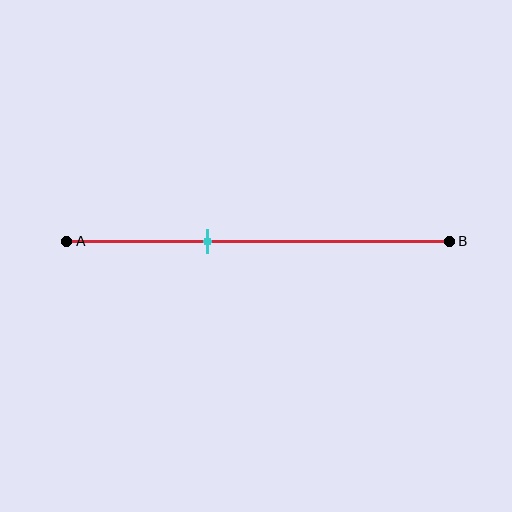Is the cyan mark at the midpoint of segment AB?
No, the mark is at about 35% from A, not at the 50% midpoint.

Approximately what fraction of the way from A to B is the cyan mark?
The cyan mark is approximately 35% of the way from A to B.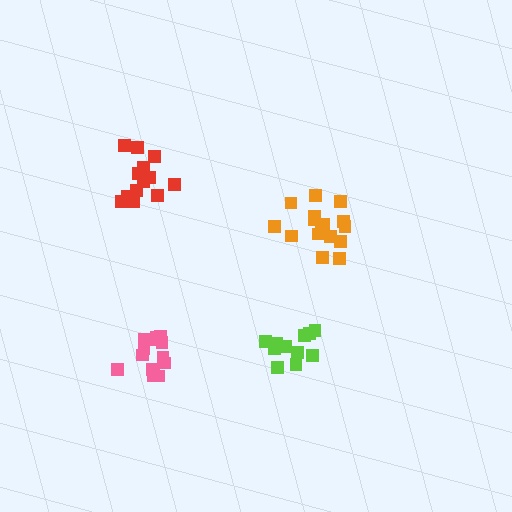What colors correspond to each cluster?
The clusters are colored: red, pink, lime, orange.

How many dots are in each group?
Group 1: 13 dots, Group 2: 13 dots, Group 3: 11 dots, Group 4: 16 dots (53 total).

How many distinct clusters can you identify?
There are 4 distinct clusters.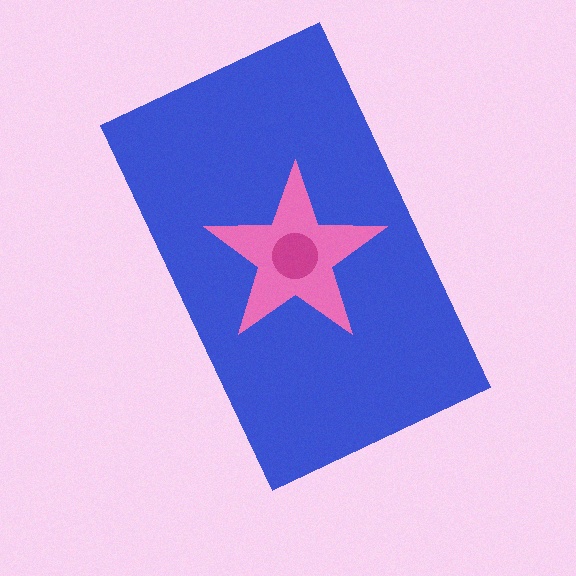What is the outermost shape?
The blue rectangle.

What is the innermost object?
The magenta circle.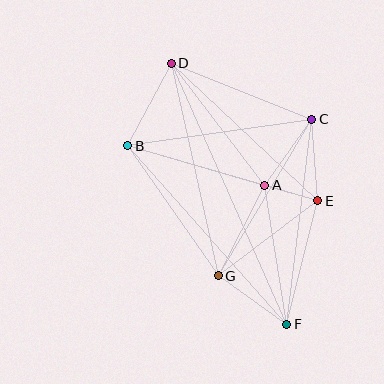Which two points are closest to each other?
Points A and E are closest to each other.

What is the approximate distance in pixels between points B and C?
The distance between B and C is approximately 186 pixels.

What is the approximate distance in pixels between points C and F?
The distance between C and F is approximately 207 pixels.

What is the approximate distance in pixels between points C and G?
The distance between C and G is approximately 183 pixels.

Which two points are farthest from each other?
Points D and F are farthest from each other.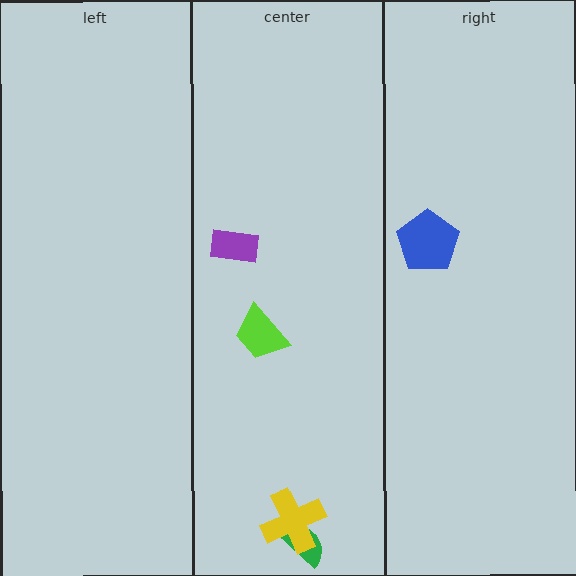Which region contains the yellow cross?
The center region.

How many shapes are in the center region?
4.